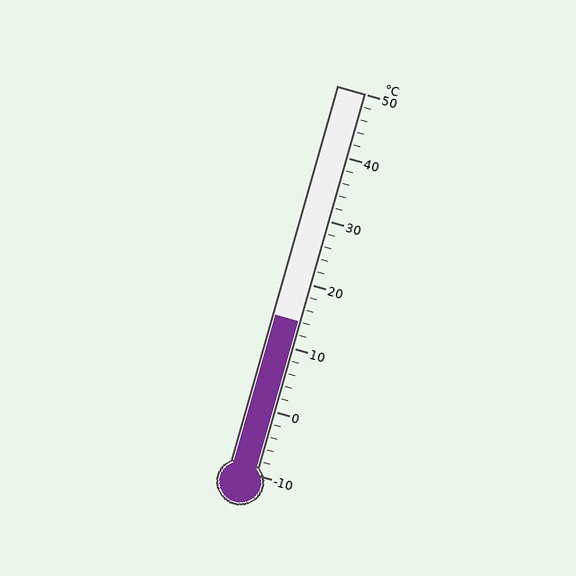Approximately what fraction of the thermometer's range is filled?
The thermometer is filled to approximately 40% of its range.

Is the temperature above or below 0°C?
The temperature is above 0°C.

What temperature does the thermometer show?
The thermometer shows approximately 14°C.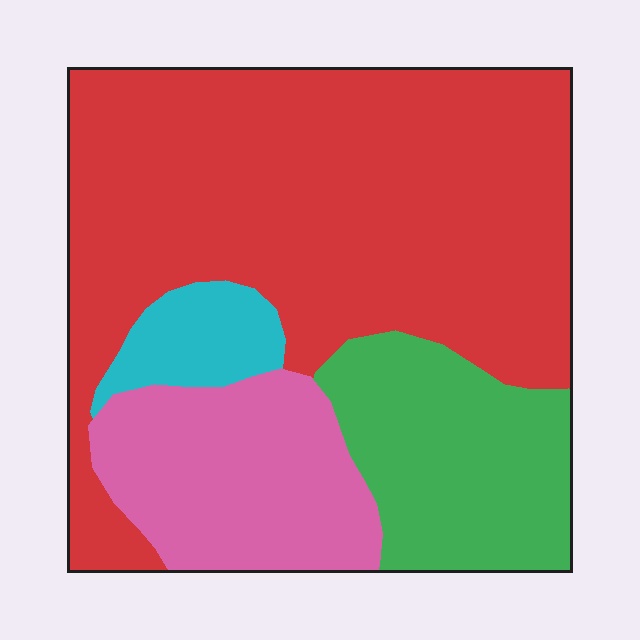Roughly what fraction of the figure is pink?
Pink takes up between a sixth and a third of the figure.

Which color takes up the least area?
Cyan, at roughly 5%.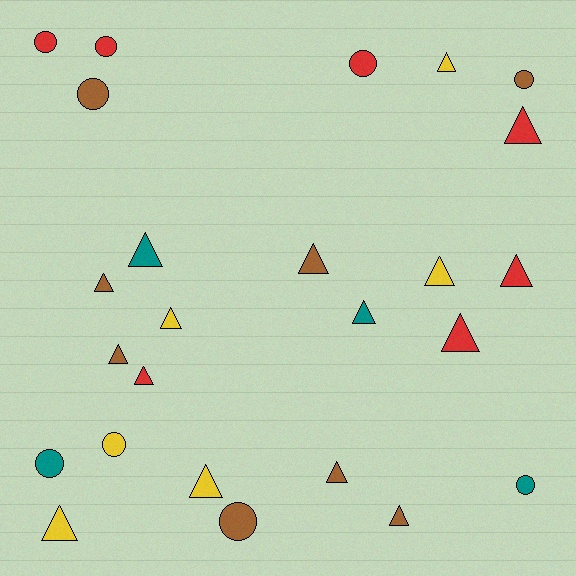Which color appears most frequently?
Brown, with 8 objects.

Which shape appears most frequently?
Triangle, with 16 objects.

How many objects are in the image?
There are 25 objects.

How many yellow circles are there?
There is 1 yellow circle.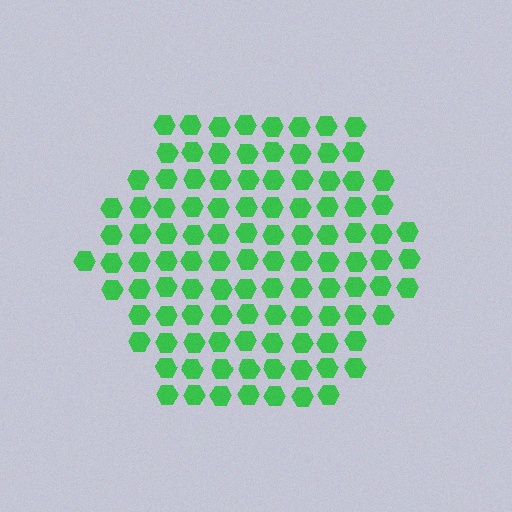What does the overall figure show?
The overall figure shows a hexagon.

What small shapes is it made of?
It is made of small hexagons.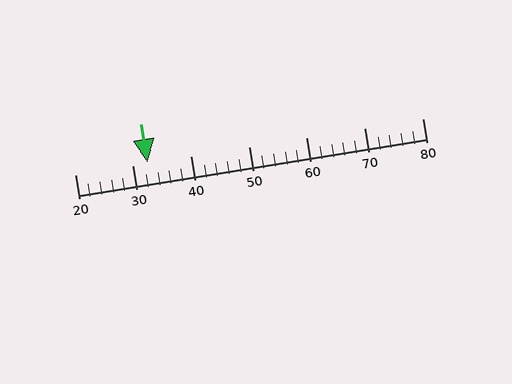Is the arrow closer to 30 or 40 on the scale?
The arrow is closer to 30.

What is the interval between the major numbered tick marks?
The major tick marks are spaced 10 units apart.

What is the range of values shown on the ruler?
The ruler shows values from 20 to 80.